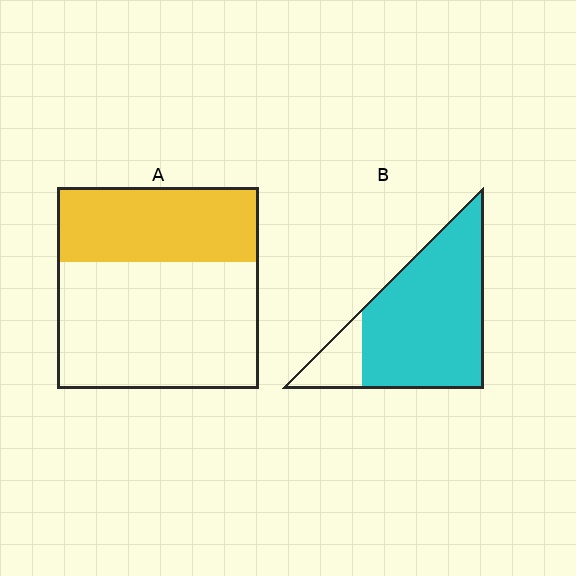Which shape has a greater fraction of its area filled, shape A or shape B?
Shape B.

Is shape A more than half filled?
No.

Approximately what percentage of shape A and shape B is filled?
A is approximately 35% and B is approximately 85%.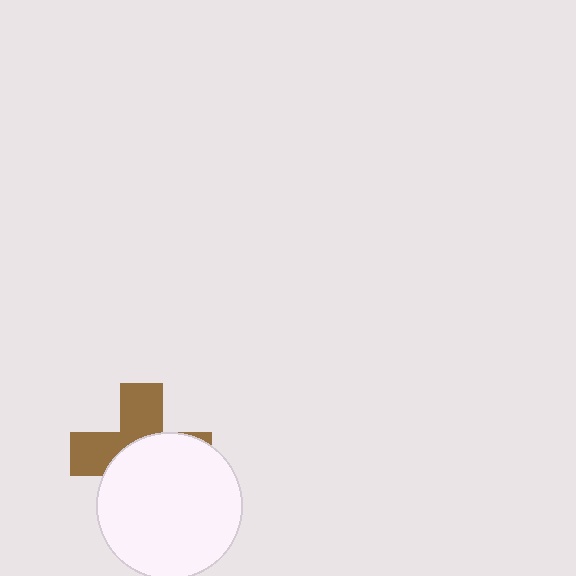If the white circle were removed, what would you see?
You would see the complete brown cross.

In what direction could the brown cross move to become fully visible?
The brown cross could move up. That would shift it out from behind the white circle entirely.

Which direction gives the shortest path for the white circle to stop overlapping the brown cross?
Moving down gives the shortest separation.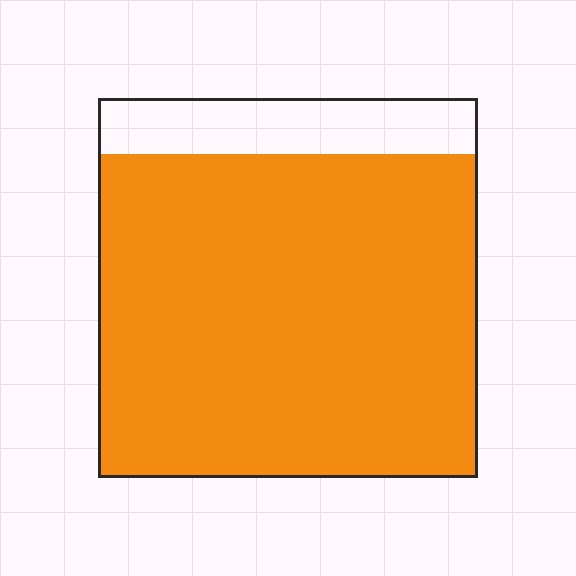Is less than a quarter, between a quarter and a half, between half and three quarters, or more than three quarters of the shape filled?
More than three quarters.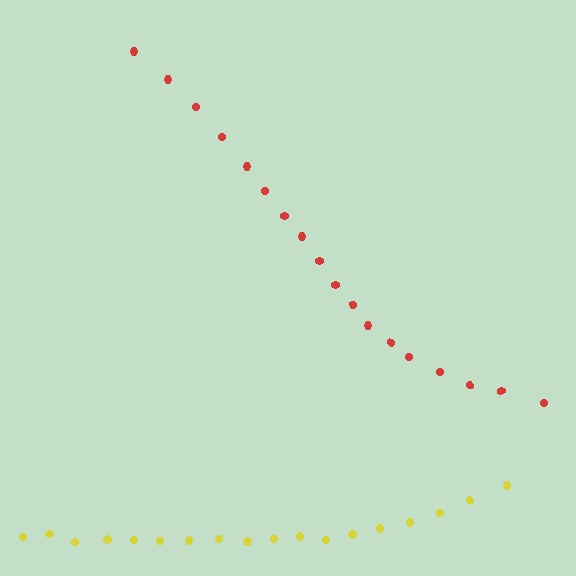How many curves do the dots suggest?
There are 2 distinct paths.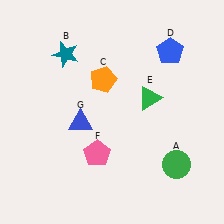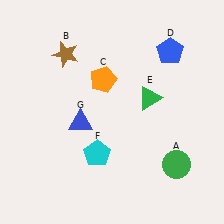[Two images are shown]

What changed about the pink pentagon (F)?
In Image 1, F is pink. In Image 2, it changed to cyan.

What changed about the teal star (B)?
In Image 1, B is teal. In Image 2, it changed to brown.